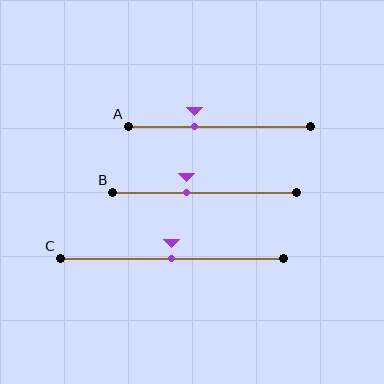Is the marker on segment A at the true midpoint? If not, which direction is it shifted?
No, the marker on segment A is shifted to the left by about 14% of the segment length.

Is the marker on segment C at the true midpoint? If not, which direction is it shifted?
Yes, the marker on segment C is at the true midpoint.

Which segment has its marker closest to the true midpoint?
Segment C has its marker closest to the true midpoint.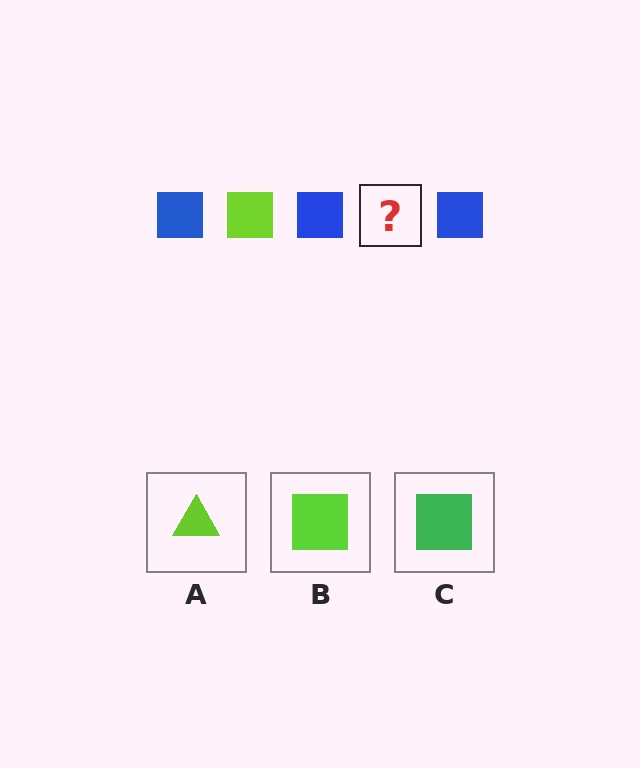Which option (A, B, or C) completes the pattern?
B.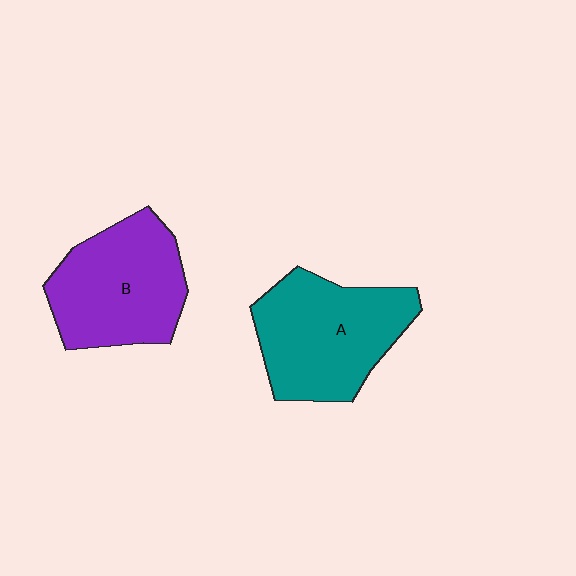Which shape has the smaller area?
Shape B (purple).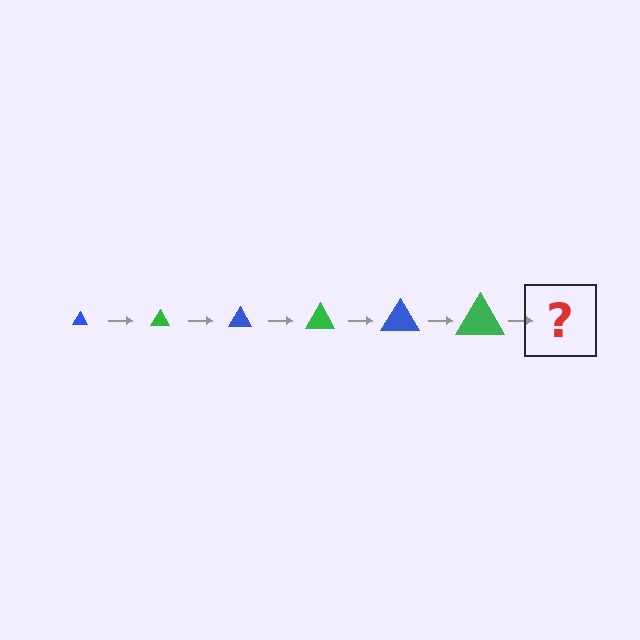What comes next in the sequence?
The next element should be a blue triangle, larger than the previous one.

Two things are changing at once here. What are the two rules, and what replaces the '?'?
The two rules are that the triangle grows larger each step and the color cycles through blue and green. The '?' should be a blue triangle, larger than the previous one.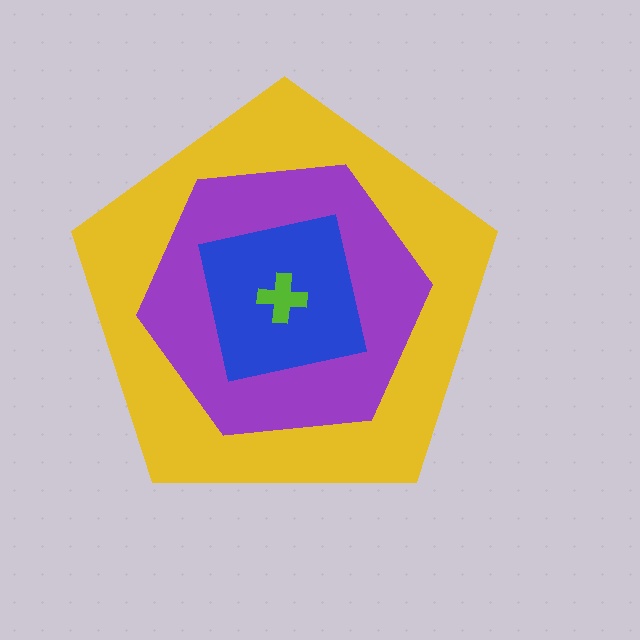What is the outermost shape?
The yellow pentagon.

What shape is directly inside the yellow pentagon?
The purple hexagon.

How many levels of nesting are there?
4.